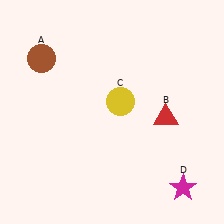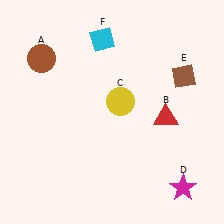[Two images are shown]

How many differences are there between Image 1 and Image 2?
There are 2 differences between the two images.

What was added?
A brown diamond (E), a cyan diamond (F) were added in Image 2.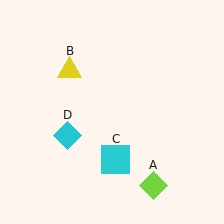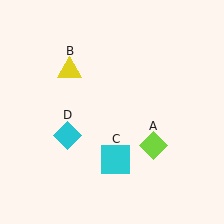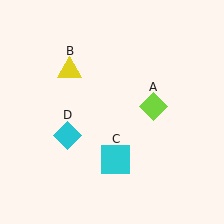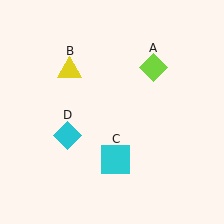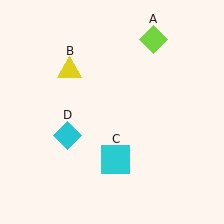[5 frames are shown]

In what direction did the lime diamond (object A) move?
The lime diamond (object A) moved up.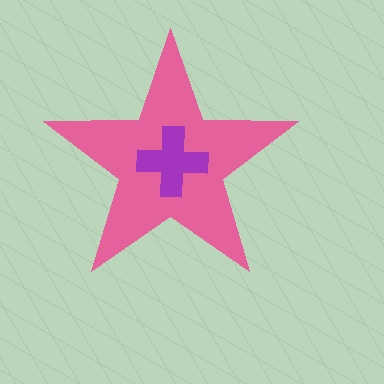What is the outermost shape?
The pink star.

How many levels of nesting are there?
2.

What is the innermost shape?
The purple cross.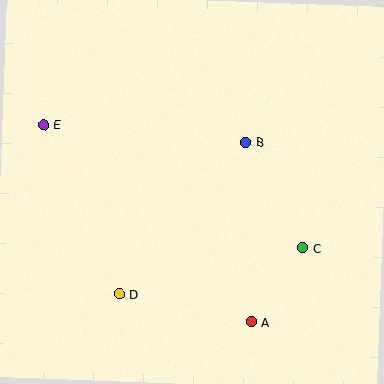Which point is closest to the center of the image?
Point B at (246, 142) is closest to the center.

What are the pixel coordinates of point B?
Point B is at (246, 142).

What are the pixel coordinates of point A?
Point A is at (251, 322).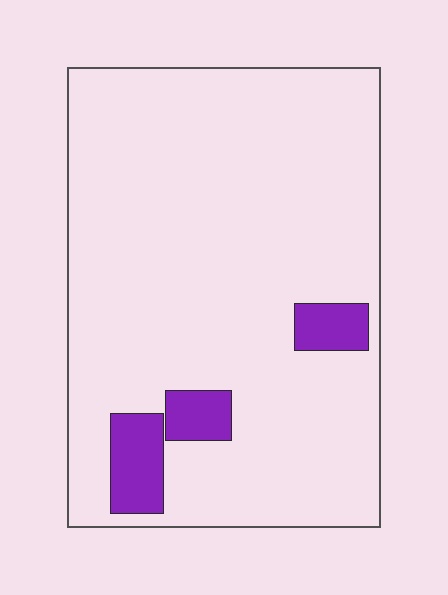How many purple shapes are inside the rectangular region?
3.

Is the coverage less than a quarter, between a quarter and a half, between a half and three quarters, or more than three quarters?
Less than a quarter.